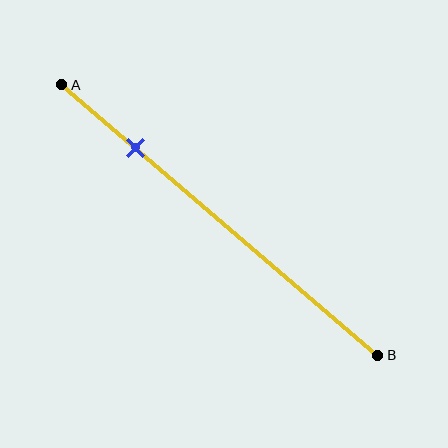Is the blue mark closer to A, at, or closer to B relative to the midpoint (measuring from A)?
The blue mark is closer to point A than the midpoint of segment AB.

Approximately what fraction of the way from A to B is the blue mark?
The blue mark is approximately 25% of the way from A to B.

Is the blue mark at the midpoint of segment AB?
No, the mark is at about 25% from A, not at the 50% midpoint.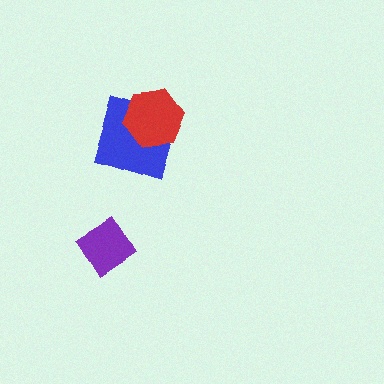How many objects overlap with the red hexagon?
1 object overlaps with the red hexagon.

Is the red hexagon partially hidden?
No, no other shape covers it.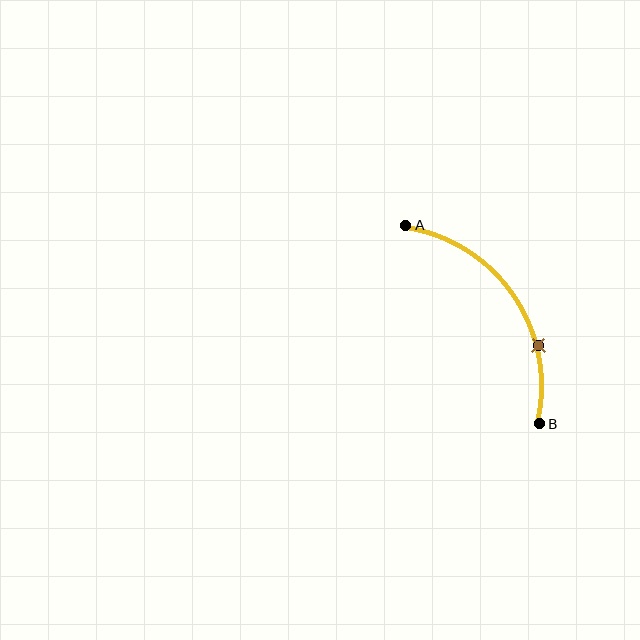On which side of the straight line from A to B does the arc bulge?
The arc bulges above and to the right of the straight line connecting A and B.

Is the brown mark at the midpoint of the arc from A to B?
No. The brown mark lies on the arc but is closer to endpoint B. The arc midpoint would be at the point on the curve equidistant along the arc from both A and B.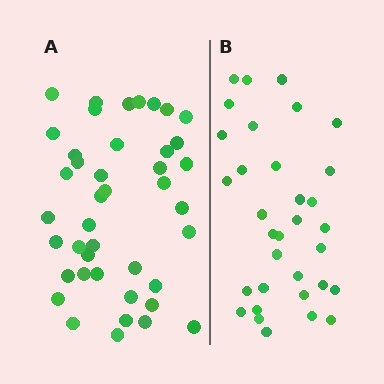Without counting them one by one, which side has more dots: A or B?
Region A (the left region) has more dots.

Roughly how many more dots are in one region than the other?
Region A has roughly 8 or so more dots than region B.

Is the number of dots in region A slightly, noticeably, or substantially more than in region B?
Region A has noticeably more, but not dramatically so. The ratio is roughly 1.3 to 1.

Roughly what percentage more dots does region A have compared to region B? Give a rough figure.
About 25% more.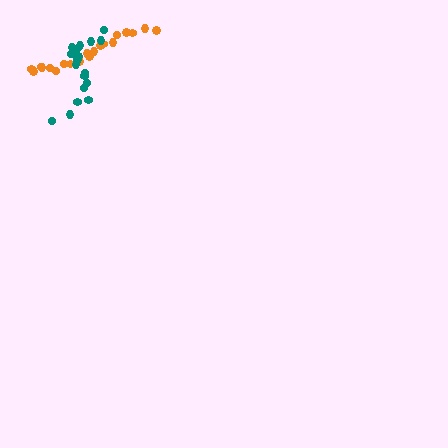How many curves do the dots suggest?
There are 2 distinct paths.